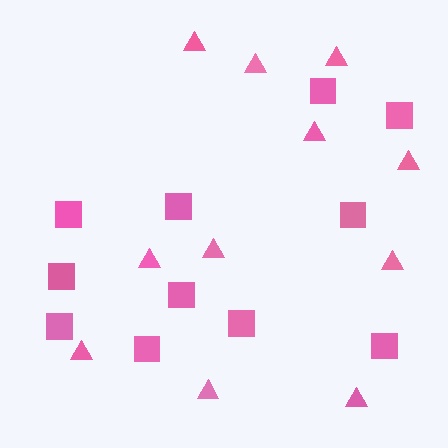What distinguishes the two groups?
There are 2 groups: one group of squares (11) and one group of triangles (11).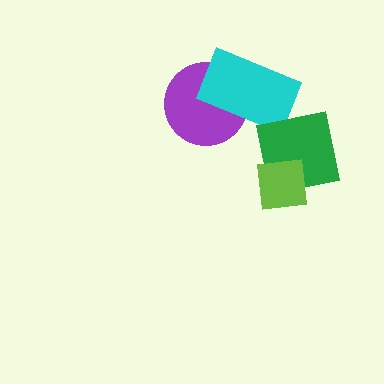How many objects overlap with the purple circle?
1 object overlaps with the purple circle.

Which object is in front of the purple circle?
The cyan rectangle is in front of the purple circle.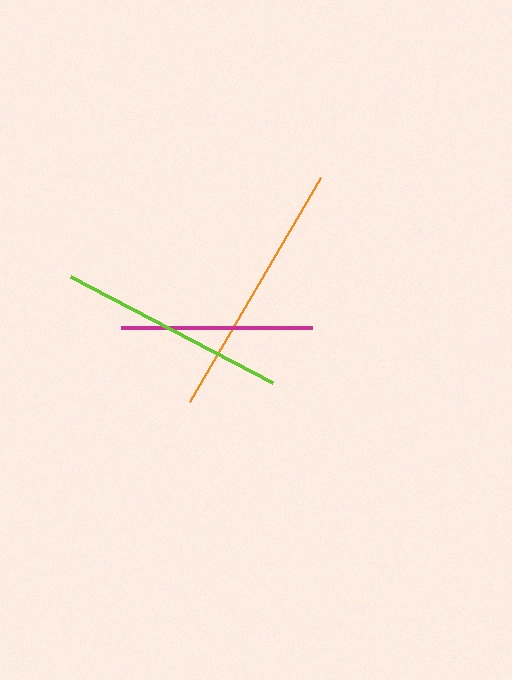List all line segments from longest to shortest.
From longest to shortest: orange, lime, magenta.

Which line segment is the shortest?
The magenta line is the shortest at approximately 191 pixels.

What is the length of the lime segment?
The lime segment is approximately 228 pixels long.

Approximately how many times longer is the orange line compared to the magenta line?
The orange line is approximately 1.4 times the length of the magenta line.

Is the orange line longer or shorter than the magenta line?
The orange line is longer than the magenta line.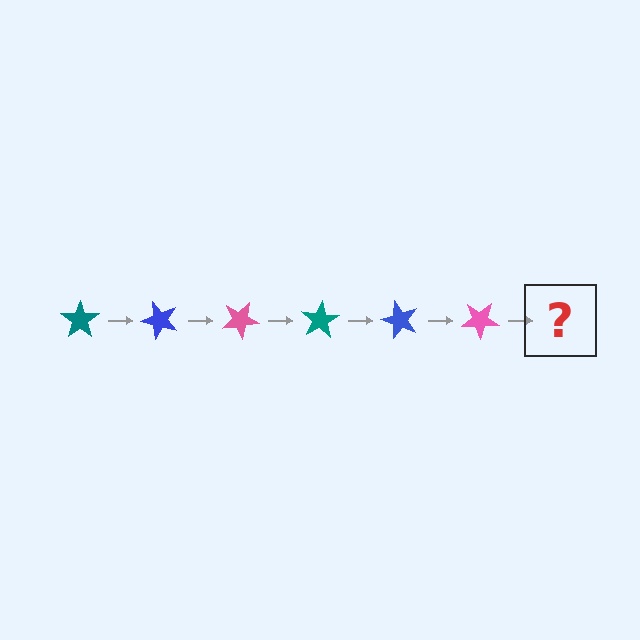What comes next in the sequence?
The next element should be a teal star, rotated 300 degrees from the start.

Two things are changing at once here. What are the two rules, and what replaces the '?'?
The two rules are that it rotates 50 degrees each step and the color cycles through teal, blue, and pink. The '?' should be a teal star, rotated 300 degrees from the start.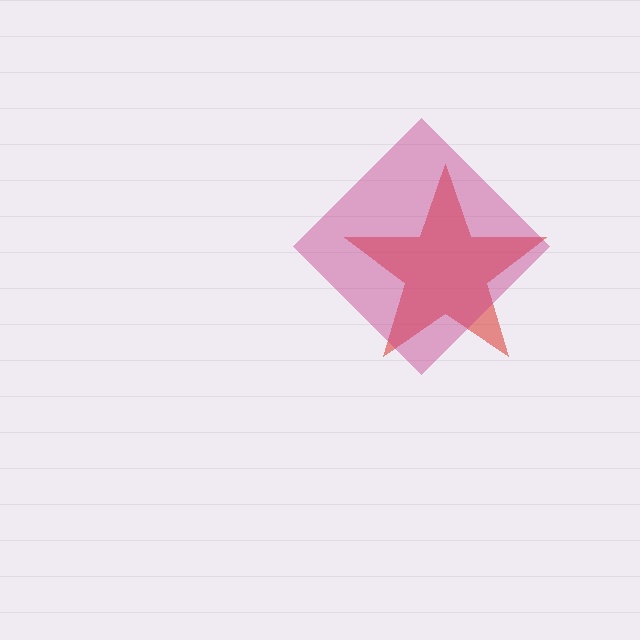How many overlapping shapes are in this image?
There are 2 overlapping shapes in the image.